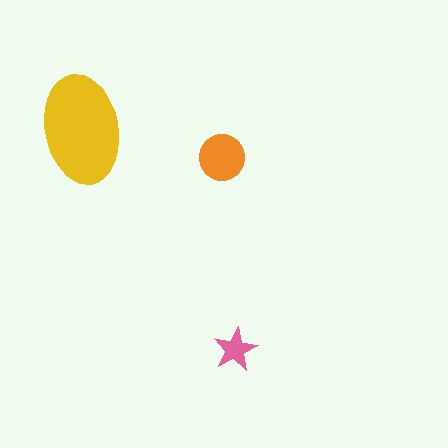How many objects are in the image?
There are 3 objects in the image.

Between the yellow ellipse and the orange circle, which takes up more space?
The yellow ellipse.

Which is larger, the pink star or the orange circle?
The orange circle.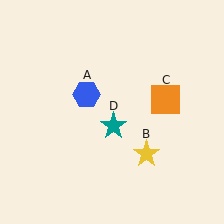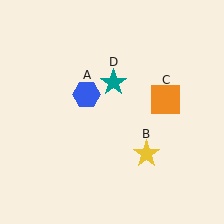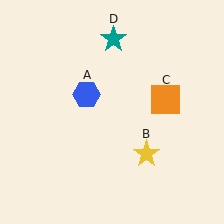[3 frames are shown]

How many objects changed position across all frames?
1 object changed position: teal star (object D).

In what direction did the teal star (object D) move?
The teal star (object D) moved up.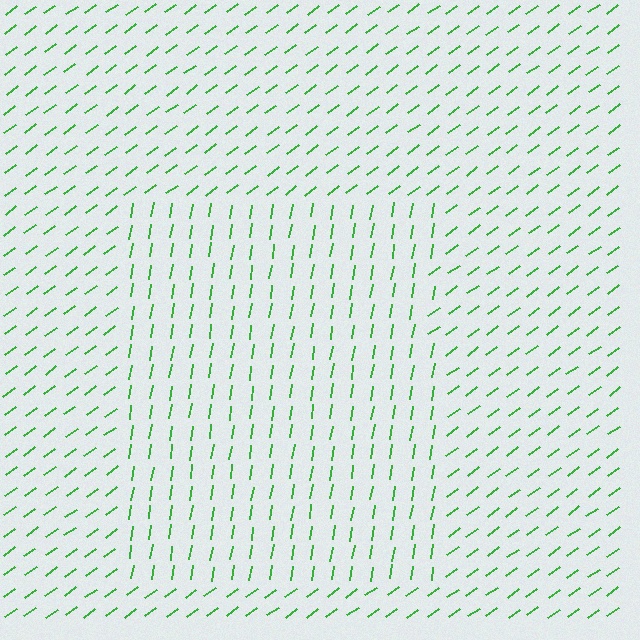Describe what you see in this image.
The image is filled with small green line segments. A rectangle region in the image has lines oriented differently from the surrounding lines, creating a visible texture boundary.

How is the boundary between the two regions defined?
The boundary is defined purely by a change in line orientation (approximately 45 degrees difference). All lines are the same color and thickness.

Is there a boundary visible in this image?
Yes, there is a texture boundary formed by a change in line orientation.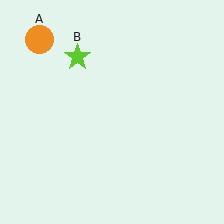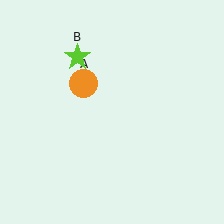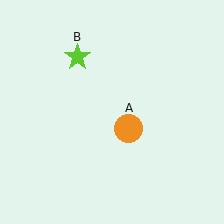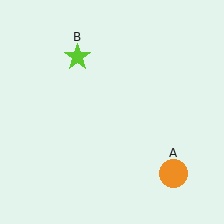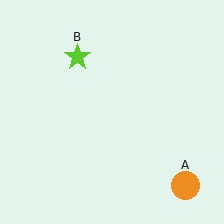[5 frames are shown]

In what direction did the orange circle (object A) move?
The orange circle (object A) moved down and to the right.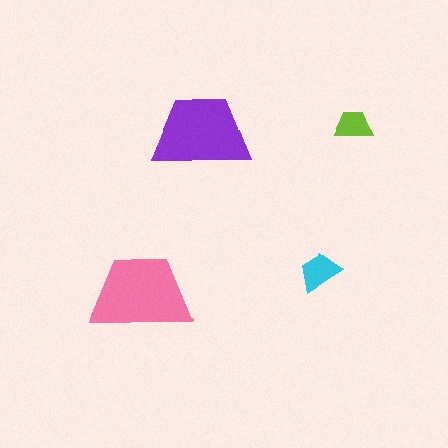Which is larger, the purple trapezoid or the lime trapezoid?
The purple one.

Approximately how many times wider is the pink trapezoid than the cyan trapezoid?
About 2.5 times wider.